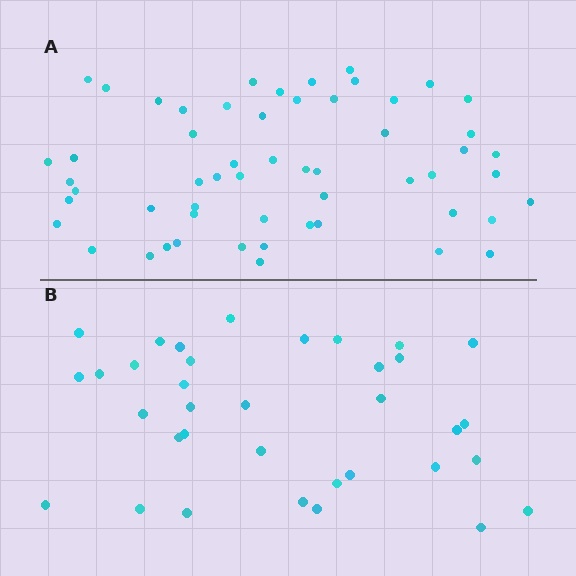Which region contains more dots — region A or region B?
Region A (the top region) has more dots.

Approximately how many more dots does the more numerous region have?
Region A has approximately 20 more dots than region B.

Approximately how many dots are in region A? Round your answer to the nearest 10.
About 60 dots. (The exact count is 56, which rounds to 60.)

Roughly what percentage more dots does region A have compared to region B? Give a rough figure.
About 60% more.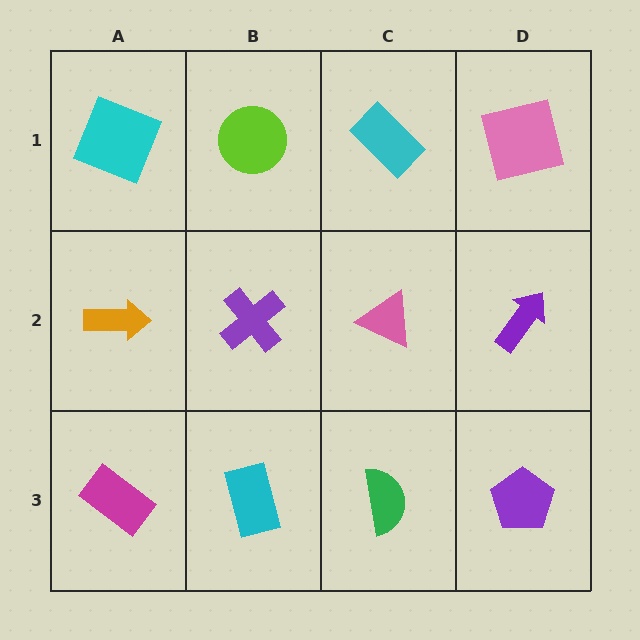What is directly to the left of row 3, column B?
A magenta rectangle.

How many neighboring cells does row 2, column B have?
4.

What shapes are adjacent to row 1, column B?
A purple cross (row 2, column B), a cyan square (row 1, column A), a cyan rectangle (row 1, column C).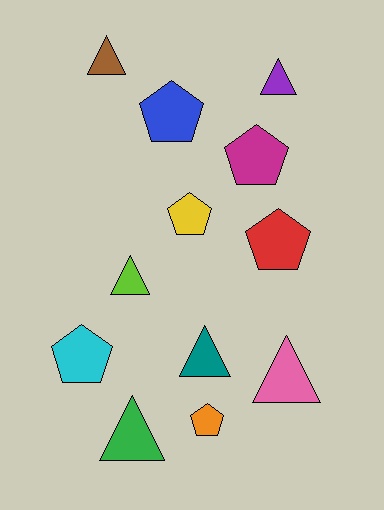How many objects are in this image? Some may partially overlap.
There are 12 objects.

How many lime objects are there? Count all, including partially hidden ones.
There is 1 lime object.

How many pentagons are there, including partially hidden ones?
There are 6 pentagons.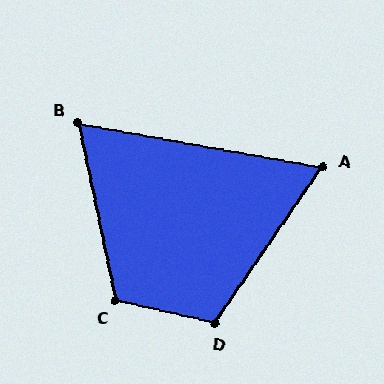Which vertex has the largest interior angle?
C, at approximately 115 degrees.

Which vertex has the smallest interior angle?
A, at approximately 65 degrees.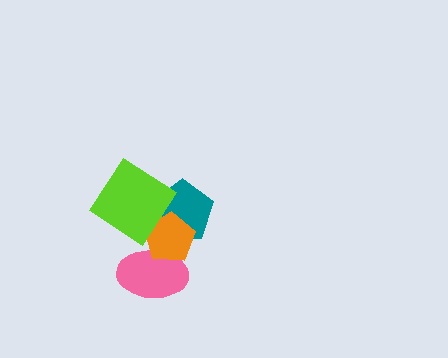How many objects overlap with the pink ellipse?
1 object overlaps with the pink ellipse.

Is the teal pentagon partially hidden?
Yes, it is partially covered by another shape.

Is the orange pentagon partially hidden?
Yes, it is partially covered by another shape.